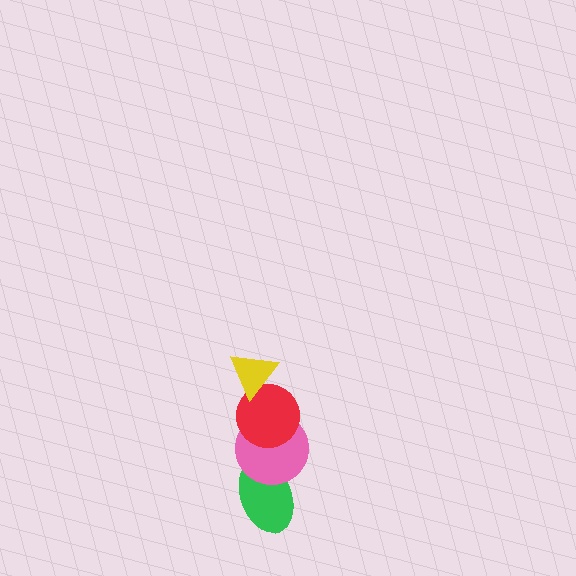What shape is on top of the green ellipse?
The pink circle is on top of the green ellipse.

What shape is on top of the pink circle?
The red circle is on top of the pink circle.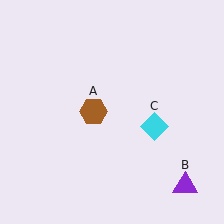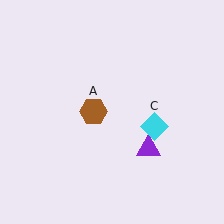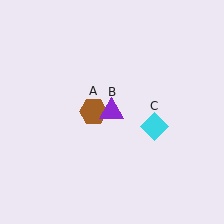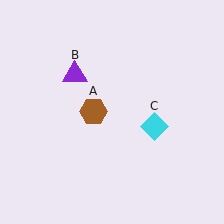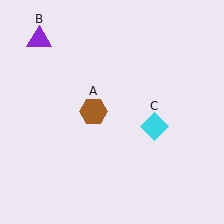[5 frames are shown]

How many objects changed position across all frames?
1 object changed position: purple triangle (object B).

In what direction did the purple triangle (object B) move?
The purple triangle (object B) moved up and to the left.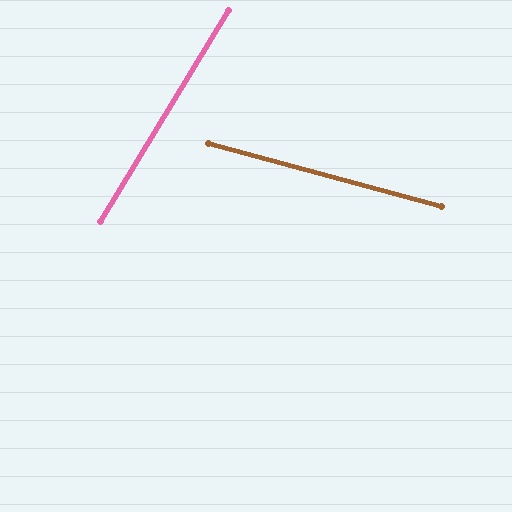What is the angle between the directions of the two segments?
Approximately 74 degrees.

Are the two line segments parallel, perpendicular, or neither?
Neither parallel nor perpendicular — they differ by about 74°.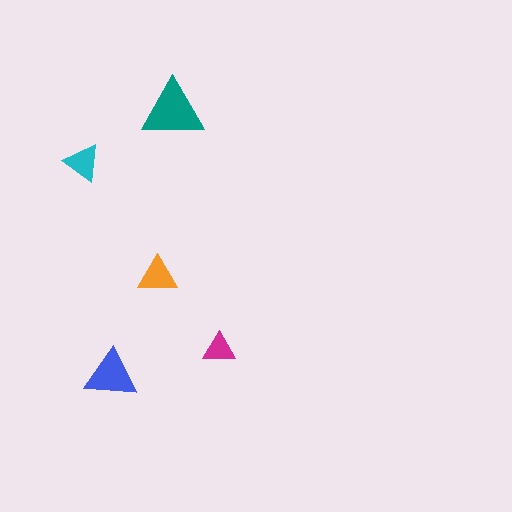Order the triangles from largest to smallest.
the teal one, the blue one, the orange one, the cyan one, the magenta one.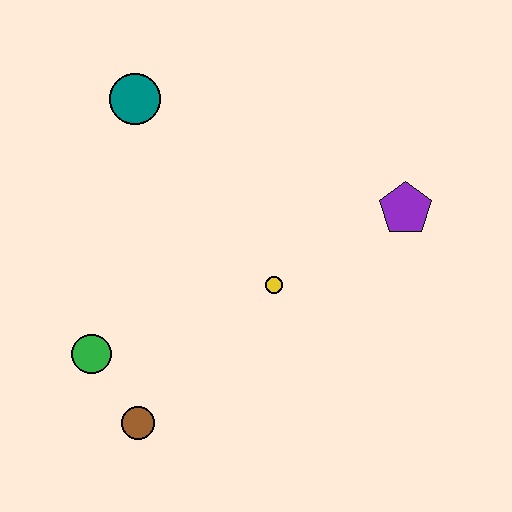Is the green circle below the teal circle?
Yes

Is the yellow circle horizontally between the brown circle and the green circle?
No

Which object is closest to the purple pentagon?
The yellow circle is closest to the purple pentagon.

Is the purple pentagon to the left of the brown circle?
No